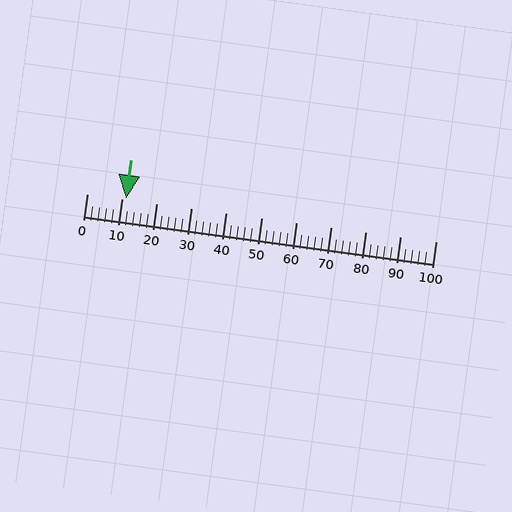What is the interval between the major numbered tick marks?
The major tick marks are spaced 10 units apart.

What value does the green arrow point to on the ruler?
The green arrow points to approximately 11.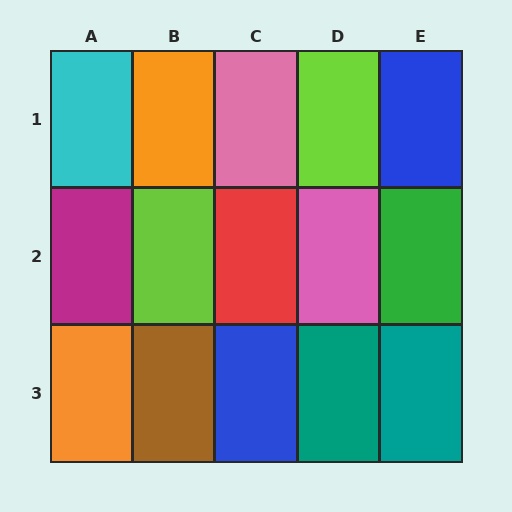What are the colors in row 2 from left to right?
Magenta, lime, red, pink, green.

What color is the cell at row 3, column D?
Teal.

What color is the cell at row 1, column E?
Blue.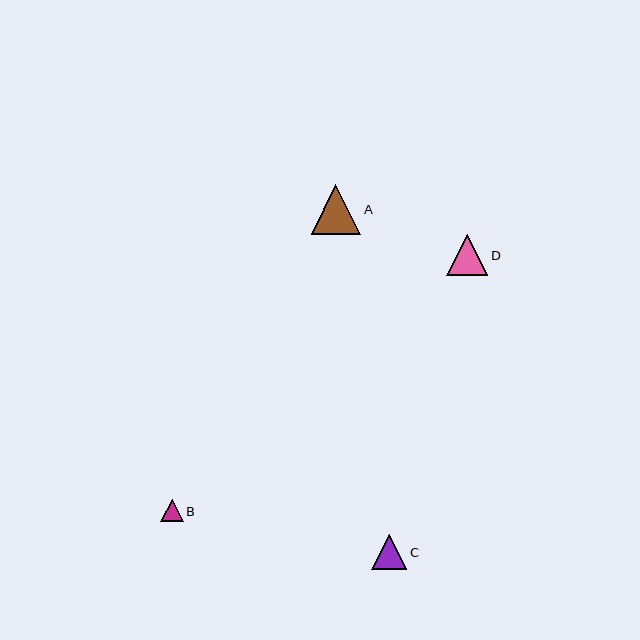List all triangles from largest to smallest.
From largest to smallest: A, D, C, B.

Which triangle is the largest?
Triangle A is the largest with a size of approximately 50 pixels.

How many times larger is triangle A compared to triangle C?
Triangle A is approximately 1.4 times the size of triangle C.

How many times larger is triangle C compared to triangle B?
Triangle C is approximately 1.6 times the size of triangle B.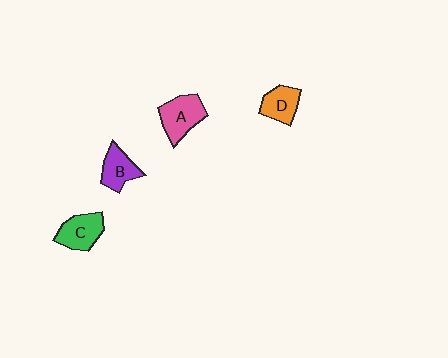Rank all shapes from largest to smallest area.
From largest to smallest: A (pink), C (green), B (purple), D (orange).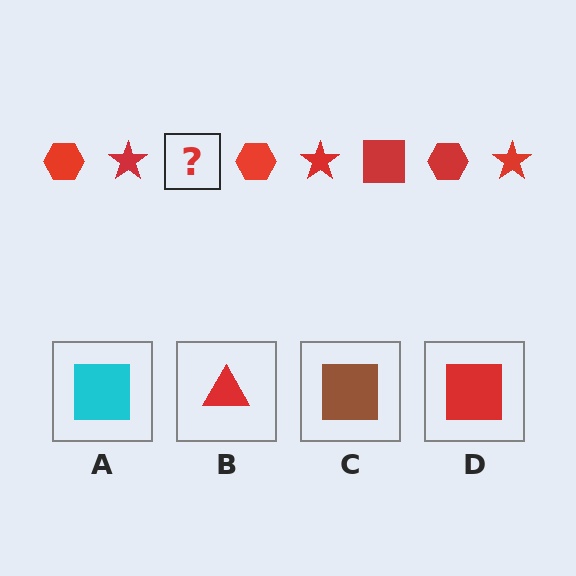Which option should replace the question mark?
Option D.